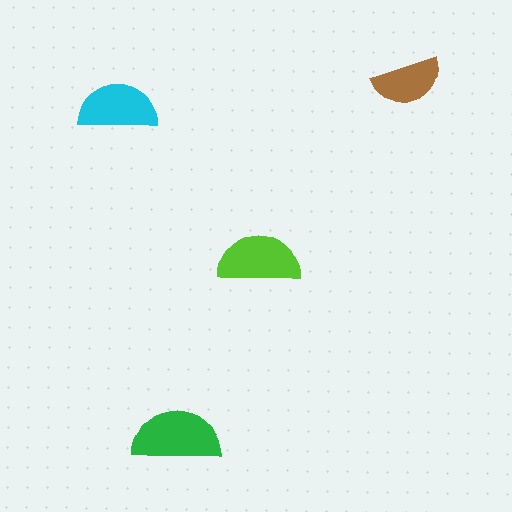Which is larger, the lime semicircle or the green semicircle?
The green one.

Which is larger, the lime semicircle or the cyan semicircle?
The lime one.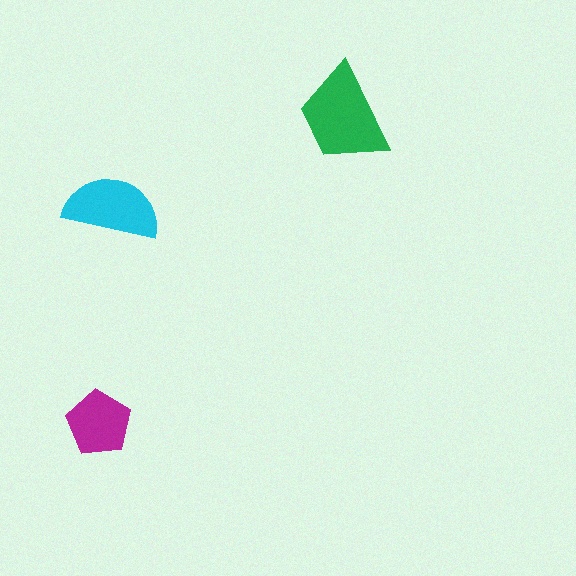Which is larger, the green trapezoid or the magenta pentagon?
The green trapezoid.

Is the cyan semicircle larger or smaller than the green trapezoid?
Smaller.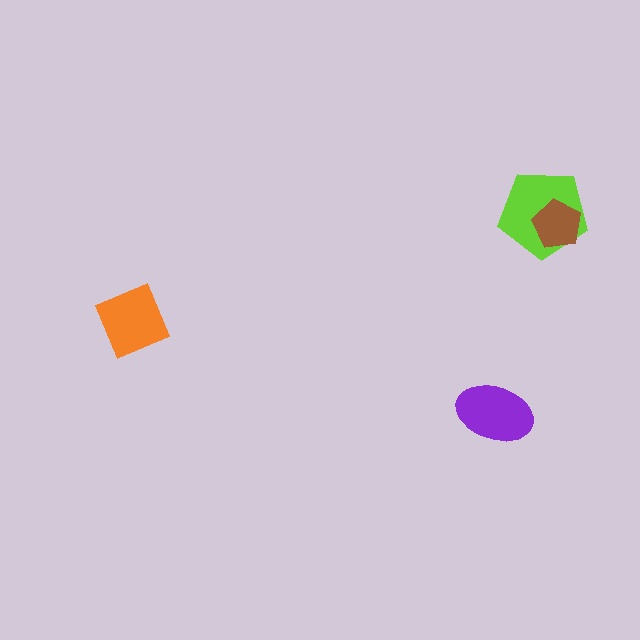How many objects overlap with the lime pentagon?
1 object overlaps with the lime pentagon.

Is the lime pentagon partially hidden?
Yes, it is partially covered by another shape.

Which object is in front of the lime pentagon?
The brown pentagon is in front of the lime pentagon.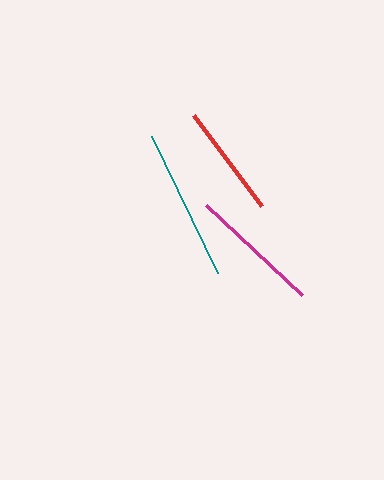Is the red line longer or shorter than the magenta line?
The magenta line is longer than the red line.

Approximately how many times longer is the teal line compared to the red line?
The teal line is approximately 1.3 times the length of the red line.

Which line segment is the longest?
The teal line is the longest at approximately 153 pixels.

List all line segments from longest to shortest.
From longest to shortest: teal, magenta, red.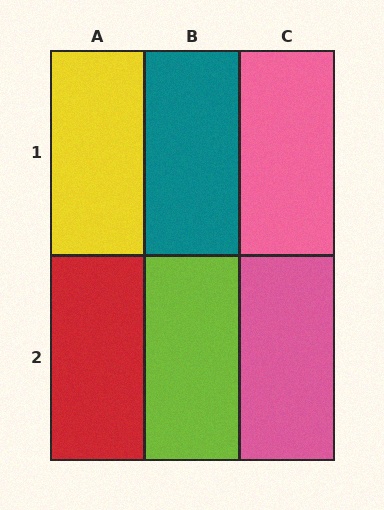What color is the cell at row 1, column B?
Teal.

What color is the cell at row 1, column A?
Yellow.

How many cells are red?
1 cell is red.